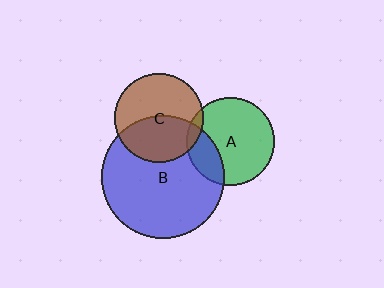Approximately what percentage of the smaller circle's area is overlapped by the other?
Approximately 5%.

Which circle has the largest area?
Circle B (blue).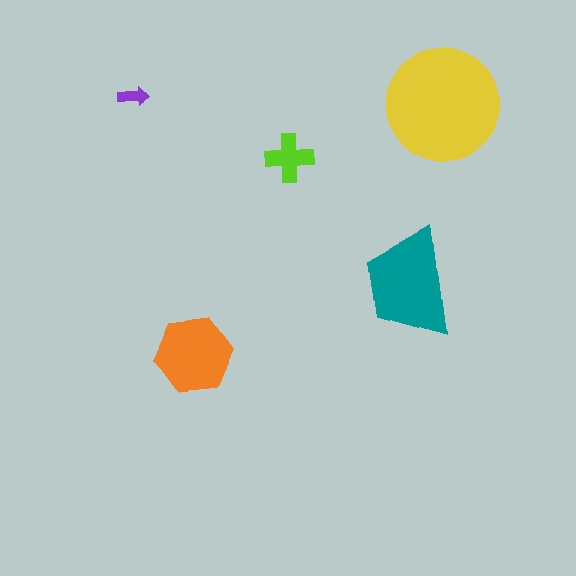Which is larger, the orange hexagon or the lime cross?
The orange hexagon.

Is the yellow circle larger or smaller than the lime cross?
Larger.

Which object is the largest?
The yellow circle.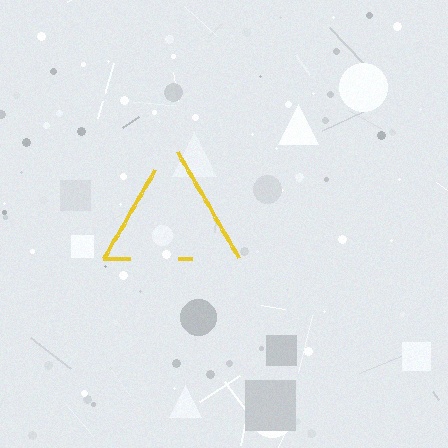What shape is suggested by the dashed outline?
The dashed outline suggests a triangle.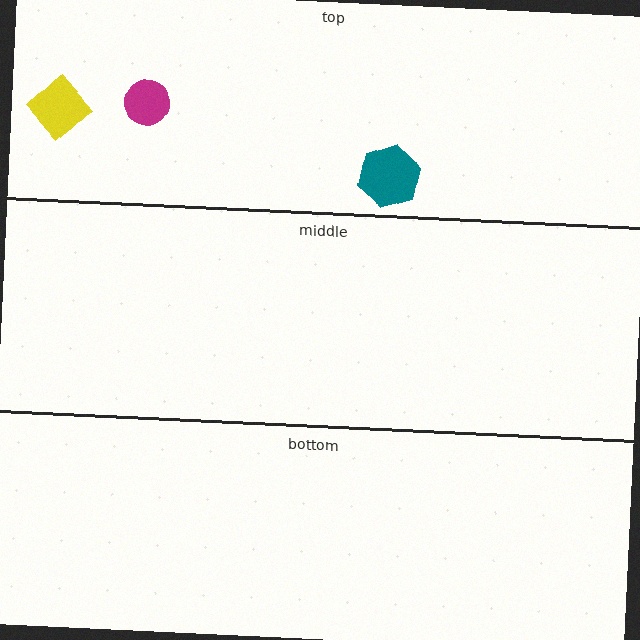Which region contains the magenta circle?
The top region.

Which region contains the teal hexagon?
The top region.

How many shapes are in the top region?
3.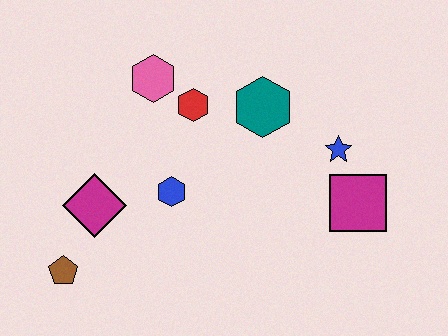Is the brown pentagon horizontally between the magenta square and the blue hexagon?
No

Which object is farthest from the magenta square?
The brown pentagon is farthest from the magenta square.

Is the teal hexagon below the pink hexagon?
Yes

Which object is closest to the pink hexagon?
The red hexagon is closest to the pink hexagon.